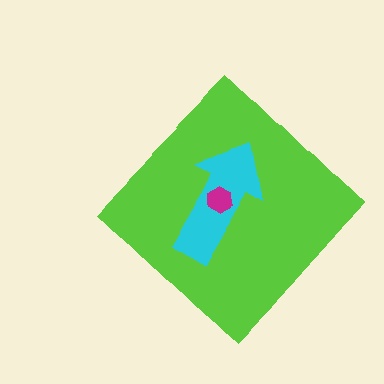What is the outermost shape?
The lime diamond.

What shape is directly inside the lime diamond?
The cyan arrow.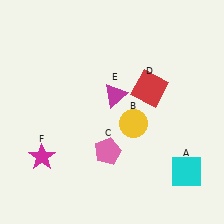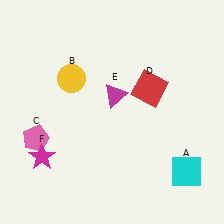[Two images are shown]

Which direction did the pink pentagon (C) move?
The pink pentagon (C) moved left.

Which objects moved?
The objects that moved are: the yellow circle (B), the pink pentagon (C).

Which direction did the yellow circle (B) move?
The yellow circle (B) moved left.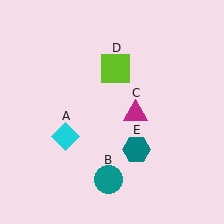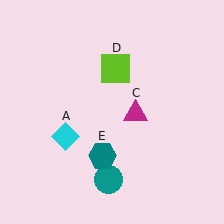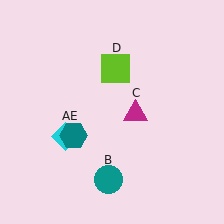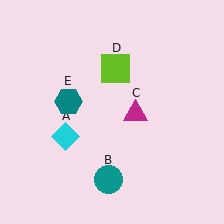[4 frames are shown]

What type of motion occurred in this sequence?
The teal hexagon (object E) rotated clockwise around the center of the scene.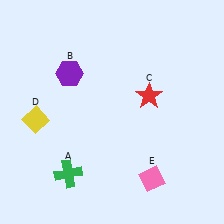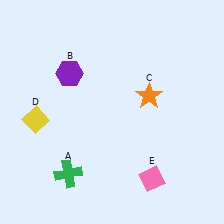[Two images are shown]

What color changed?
The star (C) changed from red in Image 1 to orange in Image 2.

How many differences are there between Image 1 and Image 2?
There is 1 difference between the two images.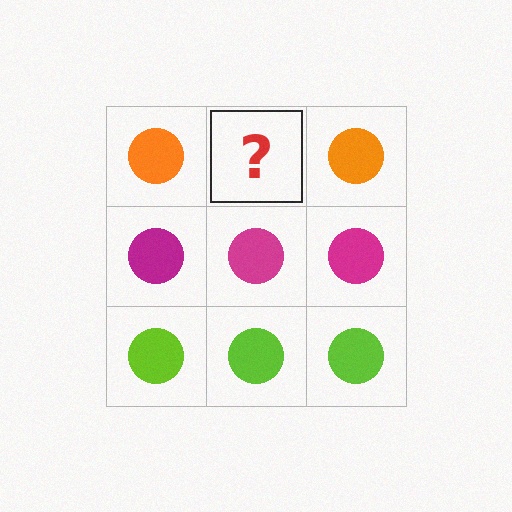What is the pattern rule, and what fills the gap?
The rule is that each row has a consistent color. The gap should be filled with an orange circle.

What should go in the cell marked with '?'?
The missing cell should contain an orange circle.